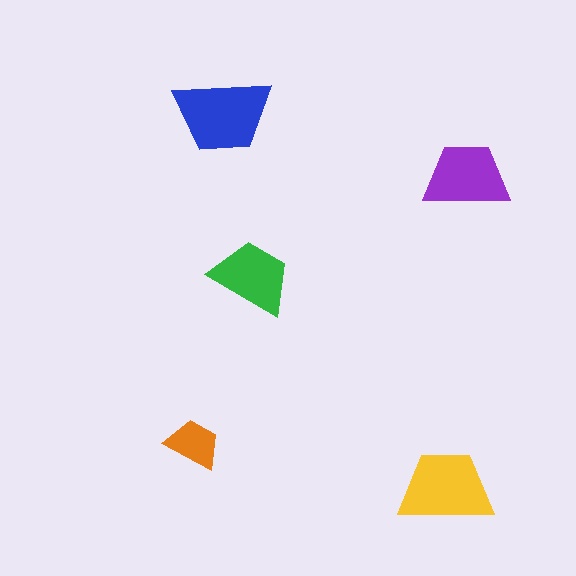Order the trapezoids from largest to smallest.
the blue one, the yellow one, the purple one, the green one, the orange one.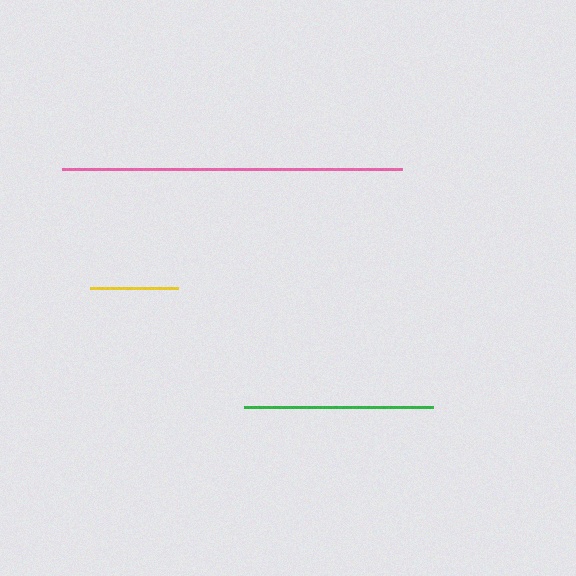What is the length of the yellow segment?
The yellow segment is approximately 89 pixels long.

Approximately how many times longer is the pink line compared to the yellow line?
The pink line is approximately 3.8 times the length of the yellow line.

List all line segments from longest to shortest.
From longest to shortest: pink, green, yellow.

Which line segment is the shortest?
The yellow line is the shortest at approximately 89 pixels.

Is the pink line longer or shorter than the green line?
The pink line is longer than the green line.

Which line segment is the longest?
The pink line is the longest at approximately 340 pixels.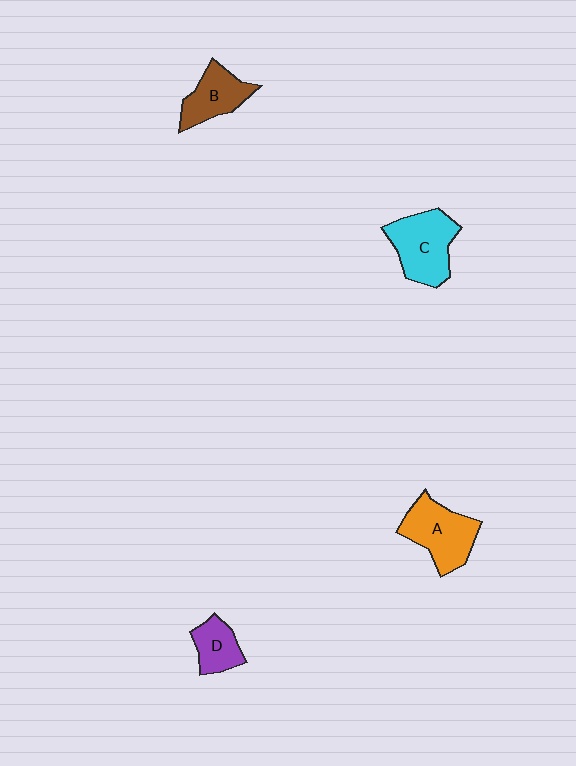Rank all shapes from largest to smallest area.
From largest to smallest: C (cyan), A (orange), B (brown), D (purple).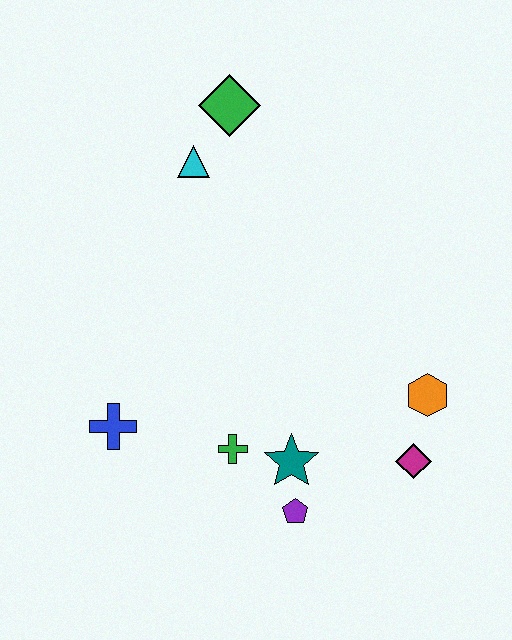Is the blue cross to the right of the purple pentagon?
No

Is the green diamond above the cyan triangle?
Yes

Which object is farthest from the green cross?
The green diamond is farthest from the green cross.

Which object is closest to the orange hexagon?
The magenta diamond is closest to the orange hexagon.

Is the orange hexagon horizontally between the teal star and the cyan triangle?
No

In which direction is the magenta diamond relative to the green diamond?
The magenta diamond is below the green diamond.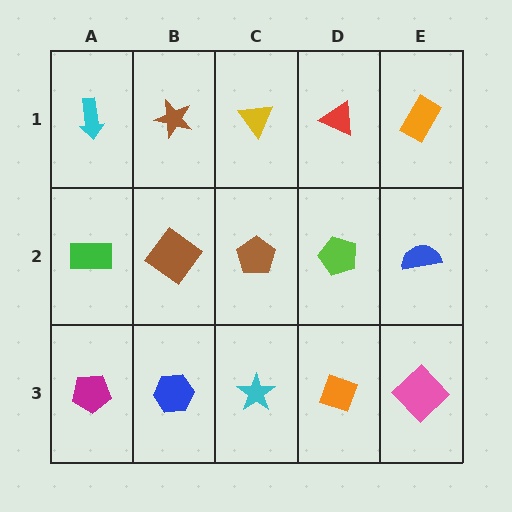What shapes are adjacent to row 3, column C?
A brown pentagon (row 2, column C), a blue hexagon (row 3, column B), an orange diamond (row 3, column D).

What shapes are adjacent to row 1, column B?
A brown diamond (row 2, column B), a cyan arrow (row 1, column A), a yellow triangle (row 1, column C).